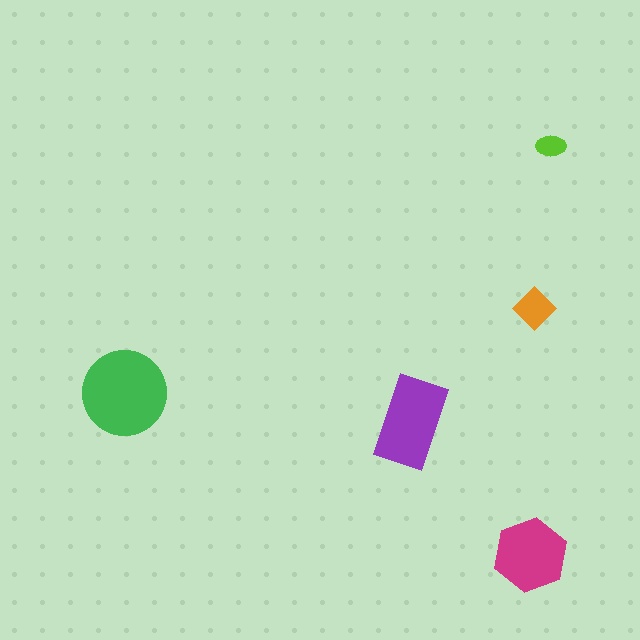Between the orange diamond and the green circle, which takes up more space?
The green circle.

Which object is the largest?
The green circle.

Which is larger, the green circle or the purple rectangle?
The green circle.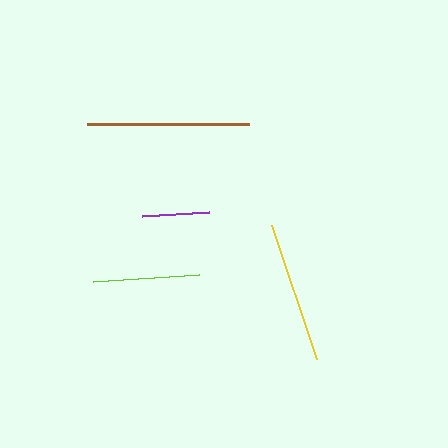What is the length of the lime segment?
The lime segment is approximately 106 pixels long.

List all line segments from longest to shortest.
From longest to shortest: brown, yellow, lime, purple.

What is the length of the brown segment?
The brown segment is approximately 161 pixels long.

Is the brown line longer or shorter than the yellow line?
The brown line is longer than the yellow line.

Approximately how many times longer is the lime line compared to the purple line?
The lime line is approximately 1.6 times the length of the purple line.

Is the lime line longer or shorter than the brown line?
The brown line is longer than the lime line.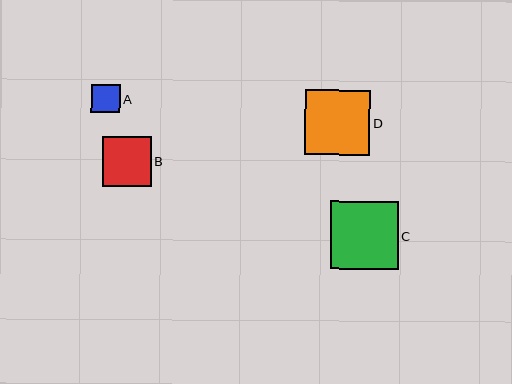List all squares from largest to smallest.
From largest to smallest: C, D, B, A.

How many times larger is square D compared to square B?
Square D is approximately 1.3 times the size of square B.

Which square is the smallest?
Square A is the smallest with a size of approximately 29 pixels.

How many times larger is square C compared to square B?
Square C is approximately 1.4 times the size of square B.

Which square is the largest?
Square C is the largest with a size of approximately 68 pixels.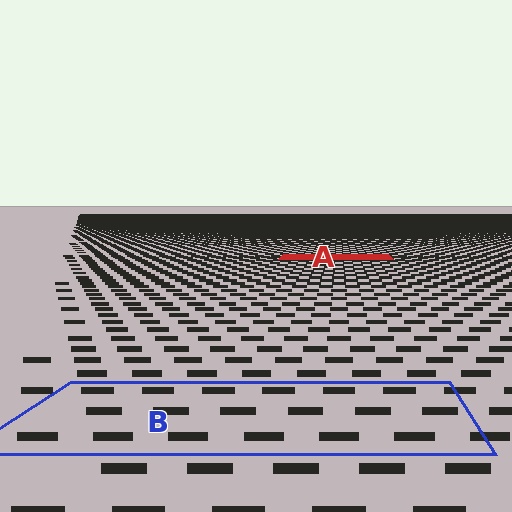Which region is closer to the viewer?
Region B is closer. The texture elements there are larger and more spread out.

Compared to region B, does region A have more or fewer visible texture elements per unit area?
Region A has more texture elements per unit area — they are packed more densely because it is farther away.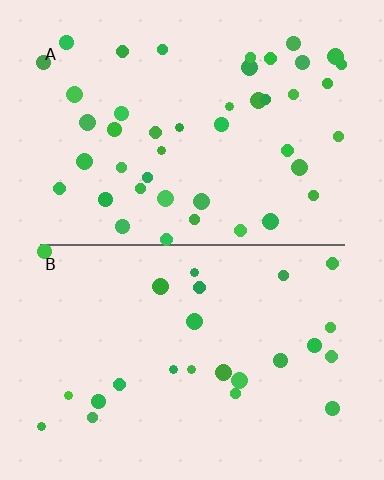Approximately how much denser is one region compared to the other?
Approximately 1.8× — region A over region B.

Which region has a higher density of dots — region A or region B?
A (the top).